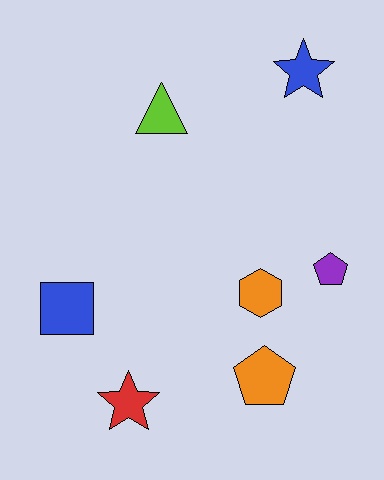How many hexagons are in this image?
There is 1 hexagon.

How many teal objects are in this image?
There are no teal objects.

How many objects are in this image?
There are 7 objects.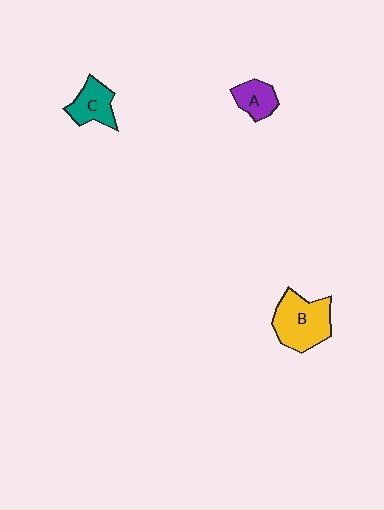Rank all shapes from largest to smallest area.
From largest to smallest: B (yellow), C (teal), A (purple).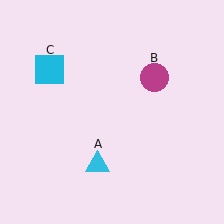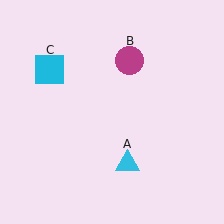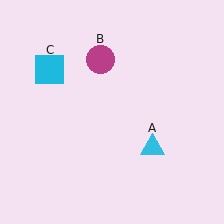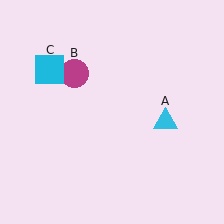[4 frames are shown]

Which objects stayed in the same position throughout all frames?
Cyan square (object C) remained stationary.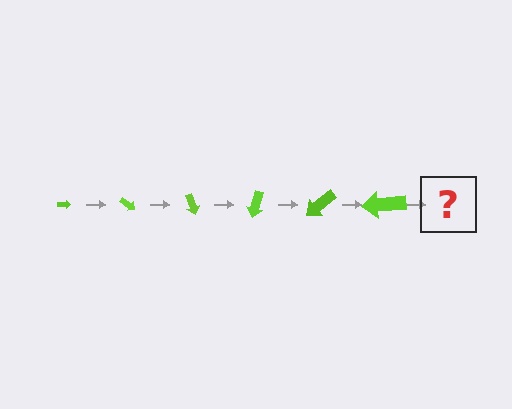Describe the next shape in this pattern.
It should be an arrow, larger than the previous one and rotated 210 degrees from the start.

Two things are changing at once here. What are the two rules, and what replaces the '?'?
The two rules are that the arrow grows larger each step and it rotates 35 degrees each step. The '?' should be an arrow, larger than the previous one and rotated 210 degrees from the start.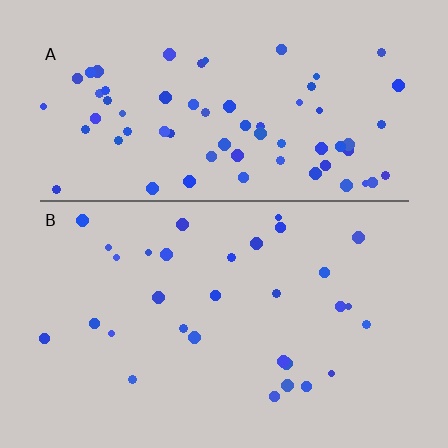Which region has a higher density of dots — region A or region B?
A (the top).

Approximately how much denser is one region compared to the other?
Approximately 2.2× — region A over region B.